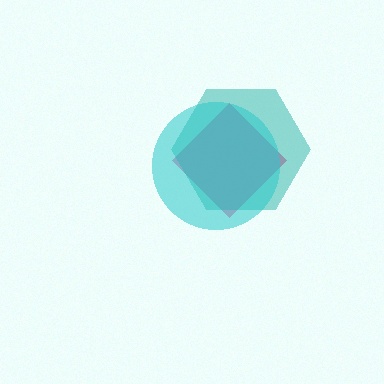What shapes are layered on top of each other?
The layered shapes are: a pink diamond, a teal hexagon, a cyan circle.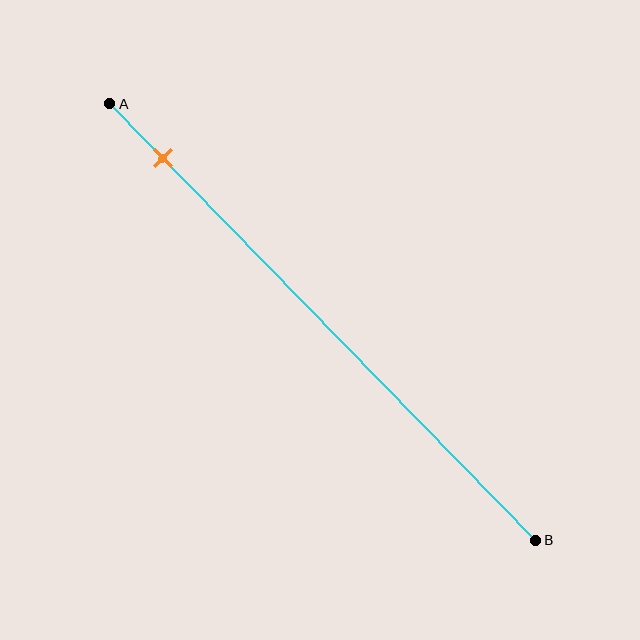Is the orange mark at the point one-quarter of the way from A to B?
No, the mark is at about 15% from A, not at the 25% one-quarter point.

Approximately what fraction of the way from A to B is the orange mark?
The orange mark is approximately 15% of the way from A to B.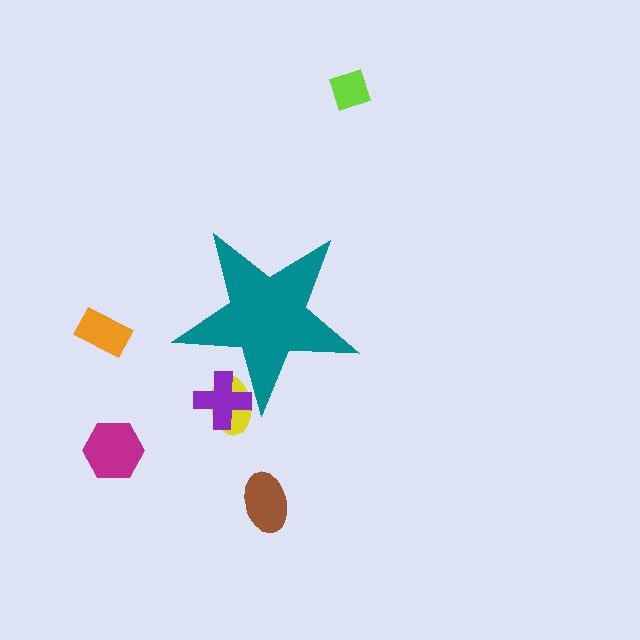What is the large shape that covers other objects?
A teal star.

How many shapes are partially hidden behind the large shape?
2 shapes are partially hidden.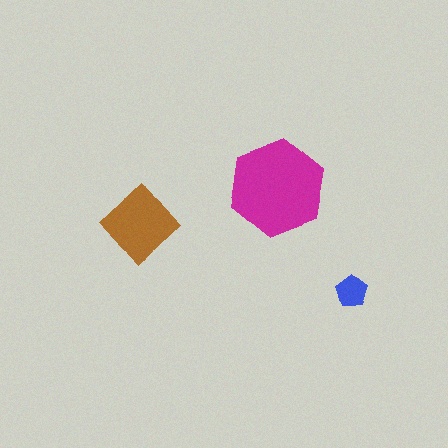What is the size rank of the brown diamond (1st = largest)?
2nd.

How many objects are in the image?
There are 3 objects in the image.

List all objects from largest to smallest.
The magenta hexagon, the brown diamond, the blue pentagon.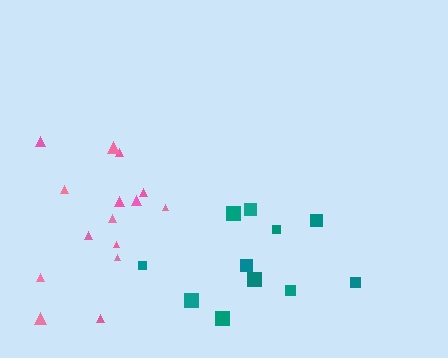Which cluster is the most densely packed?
Pink.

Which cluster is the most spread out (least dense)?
Teal.